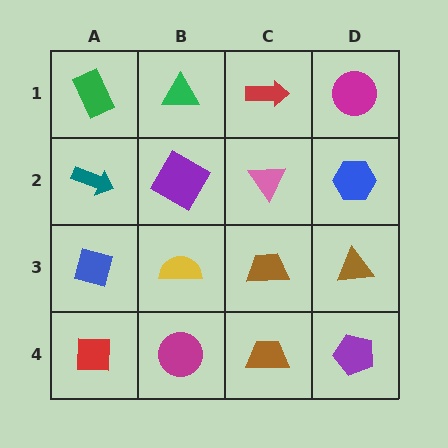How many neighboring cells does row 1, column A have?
2.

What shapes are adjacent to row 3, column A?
A teal arrow (row 2, column A), a red square (row 4, column A), a yellow semicircle (row 3, column B).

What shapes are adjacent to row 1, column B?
A purple square (row 2, column B), a green rectangle (row 1, column A), a red arrow (row 1, column C).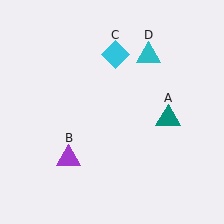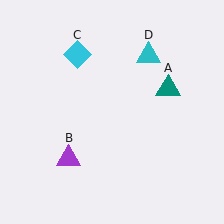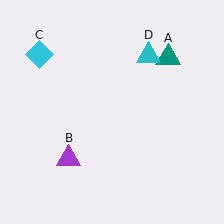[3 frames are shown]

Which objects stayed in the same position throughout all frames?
Purple triangle (object B) and cyan triangle (object D) remained stationary.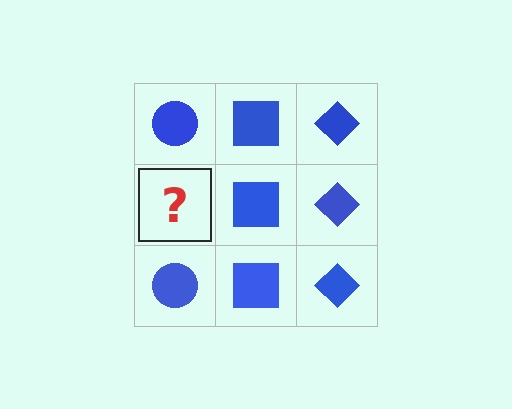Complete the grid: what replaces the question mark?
The question mark should be replaced with a blue circle.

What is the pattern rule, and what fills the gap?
The rule is that each column has a consistent shape. The gap should be filled with a blue circle.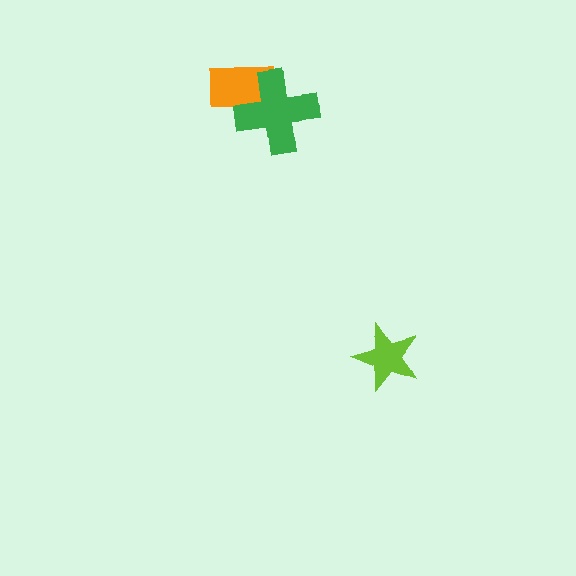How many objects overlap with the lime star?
0 objects overlap with the lime star.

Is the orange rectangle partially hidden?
Yes, it is partially covered by another shape.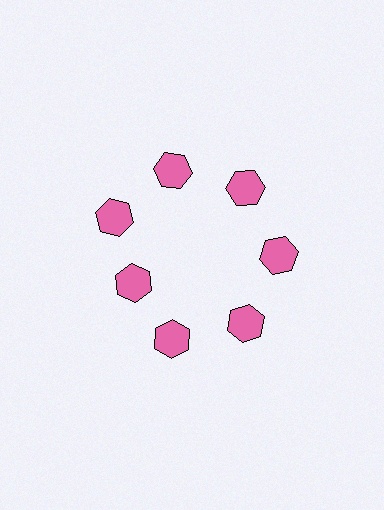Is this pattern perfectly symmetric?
No. The 7 pink hexagons are arranged in a ring, but one element near the 8 o'clock position is pulled inward toward the center, breaking the 7-fold rotational symmetry.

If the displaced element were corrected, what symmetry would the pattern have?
It would have 7-fold rotational symmetry — the pattern would map onto itself every 51 degrees.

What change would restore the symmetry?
The symmetry would be restored by moving it outward, back onto the ring so that all 7 hexagons sit at equal angles and equal distance from the center.